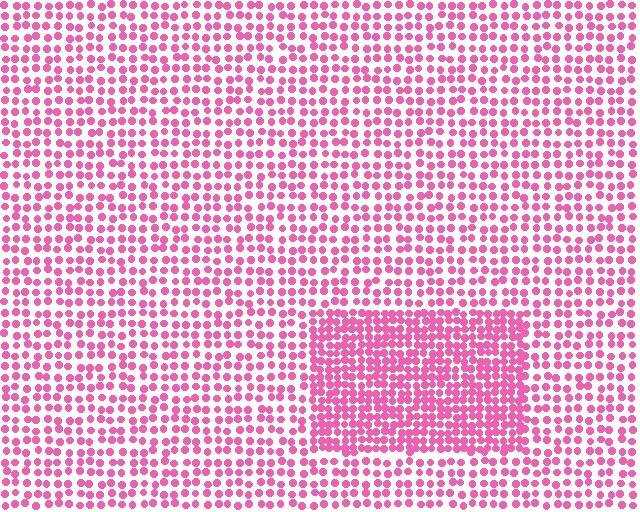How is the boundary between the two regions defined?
The boundary is defined by a change in element density (approximately 1.8x ratio). All elements are the same color, size, and shape.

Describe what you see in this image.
The image contains small pink elements arranged at two different densities. A rectangle-shaped region is visible where the elements are more densely packed than the surrounding area.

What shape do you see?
I see a rectangle.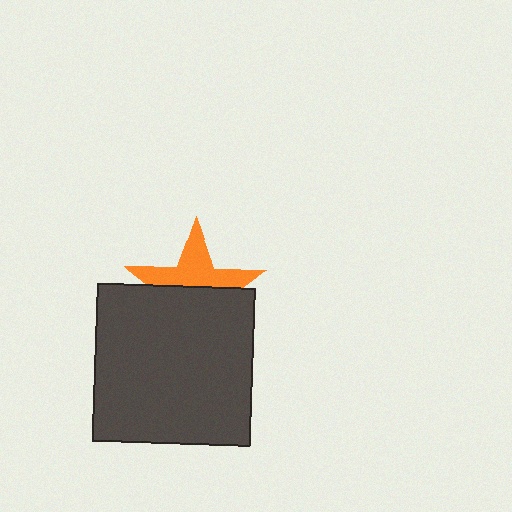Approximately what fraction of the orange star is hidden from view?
Roughly 54% of the orange star is hidden behind the dark gray square.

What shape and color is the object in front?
The object in front is a dark gray square.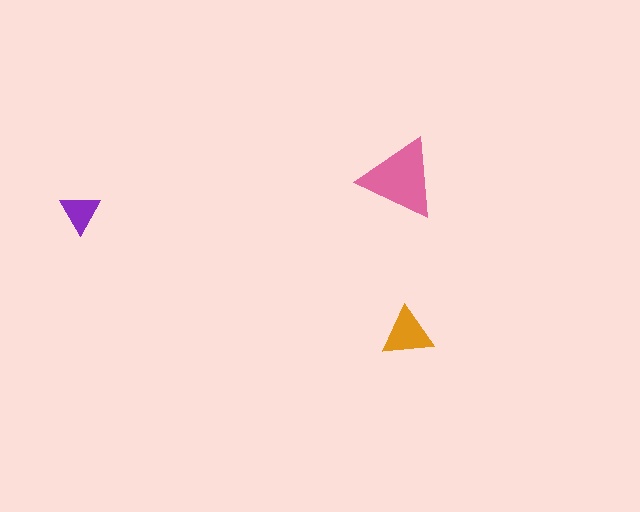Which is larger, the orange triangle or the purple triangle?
The orange one.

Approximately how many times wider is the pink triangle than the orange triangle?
About 1.5 times wider.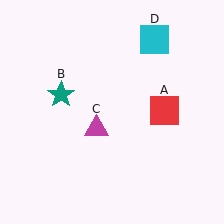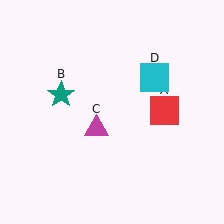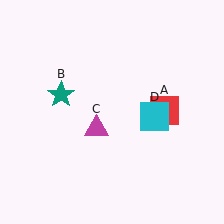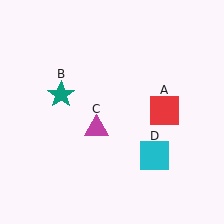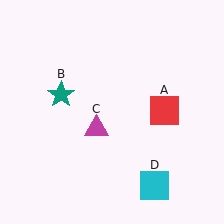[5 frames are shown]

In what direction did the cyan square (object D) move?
The cyan square (object D) moved down.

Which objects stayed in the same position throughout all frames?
Red square (object A) and teal star (object B) and magenta triangle (object C) remained stationary.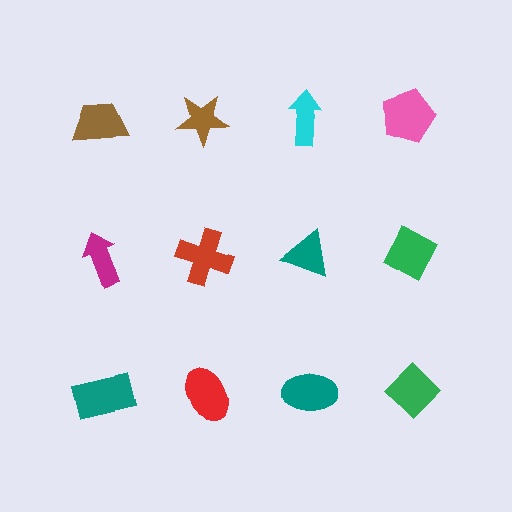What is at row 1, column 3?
A cyan arrow.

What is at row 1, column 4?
A pink pentagon.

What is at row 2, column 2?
A red cross.